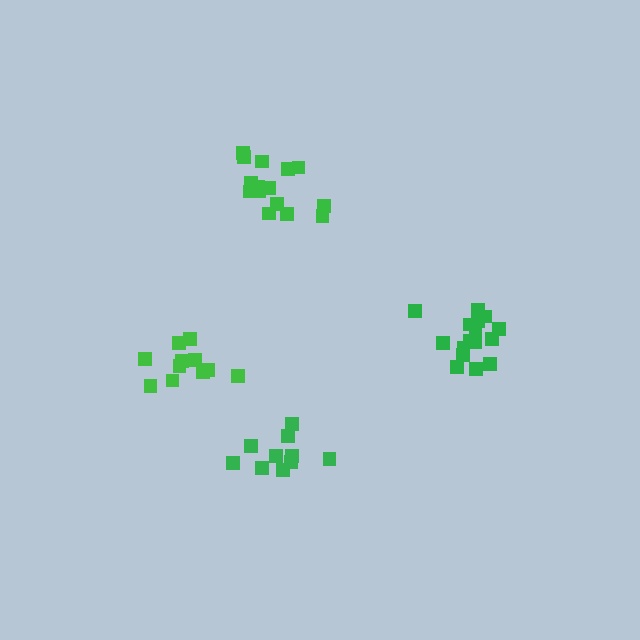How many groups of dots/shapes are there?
There are 4 groups.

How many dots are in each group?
Group 1: 11 dots, Group 2: 10 dots, Group 3: 16 dots, Group 4: 15 dots (52 total).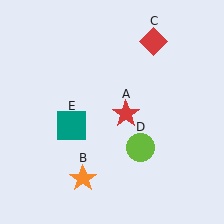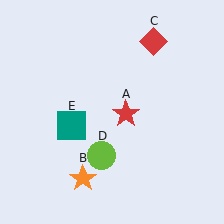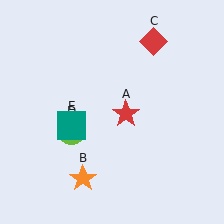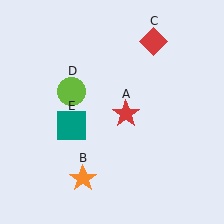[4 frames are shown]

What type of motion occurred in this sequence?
The lime circle (object D) rotated clockwise around the center of the scene.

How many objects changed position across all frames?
1 object changed position: lime circle (object D).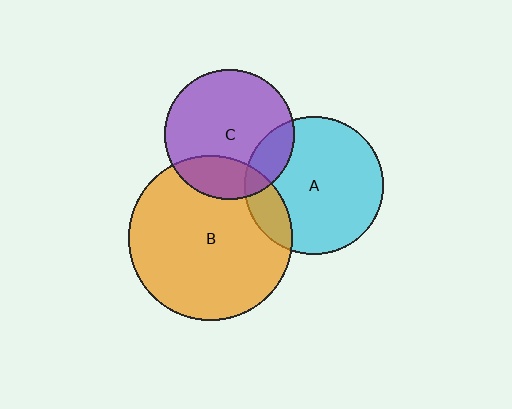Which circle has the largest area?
Circle B (orange).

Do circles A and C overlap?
Yes.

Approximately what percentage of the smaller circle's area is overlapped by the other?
Approximately 15%.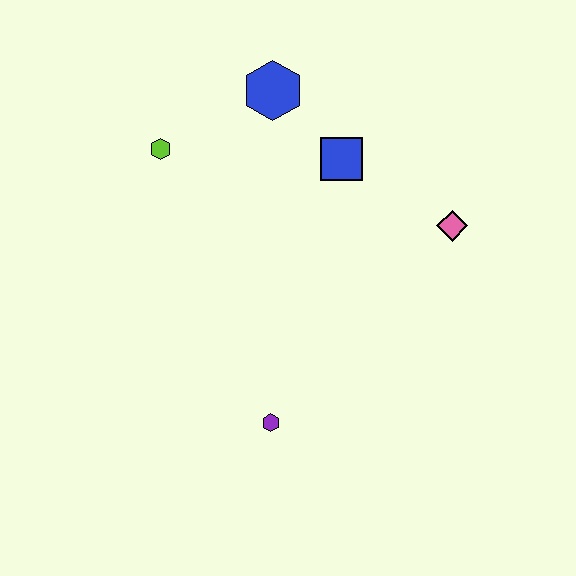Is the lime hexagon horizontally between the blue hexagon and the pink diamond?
No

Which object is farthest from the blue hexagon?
The purple hexagon is farthest from the blue hexagon.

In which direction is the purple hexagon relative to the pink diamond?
The purple hexagon is below the pink diamond.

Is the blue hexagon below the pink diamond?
No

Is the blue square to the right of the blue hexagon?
Yes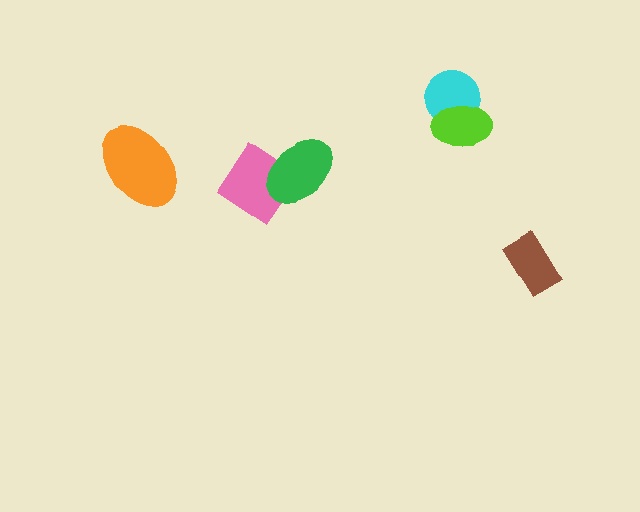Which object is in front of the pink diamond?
The green ellipse is in front of the pink diamond.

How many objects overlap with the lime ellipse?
1 object overlaps with the lime ellipse.